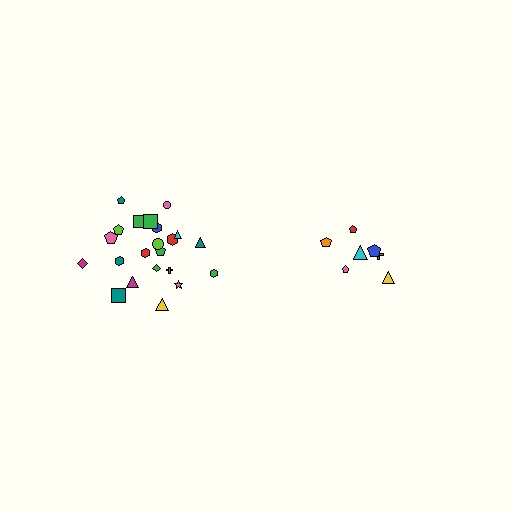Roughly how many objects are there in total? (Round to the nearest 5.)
Roughly 30 objects in total.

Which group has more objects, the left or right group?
The left group.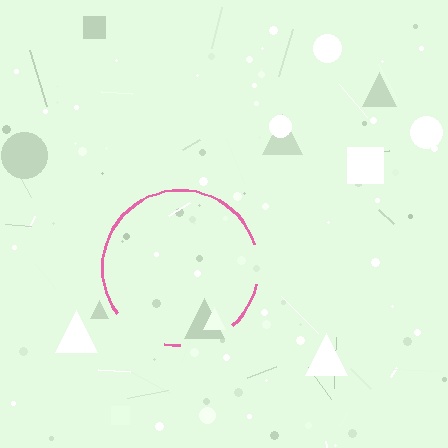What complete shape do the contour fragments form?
The contour fragments form a circle.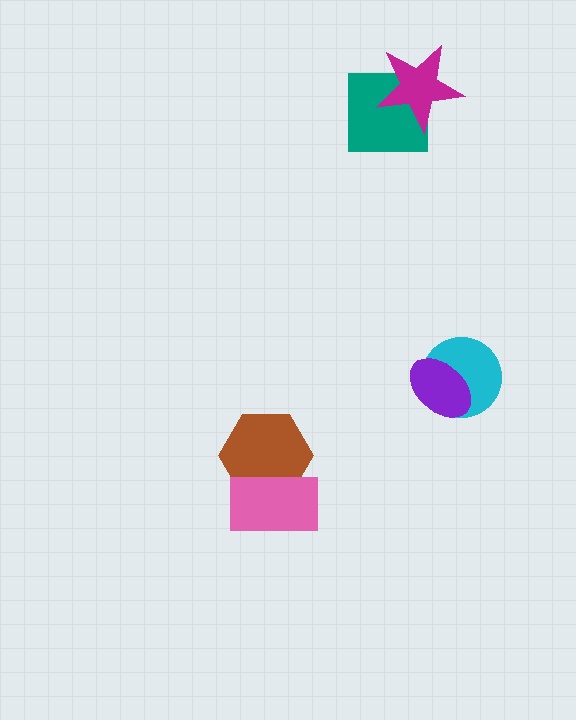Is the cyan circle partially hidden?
Yes, it is partially covered by another shape.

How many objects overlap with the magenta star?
1 object overlaps with the magenta star.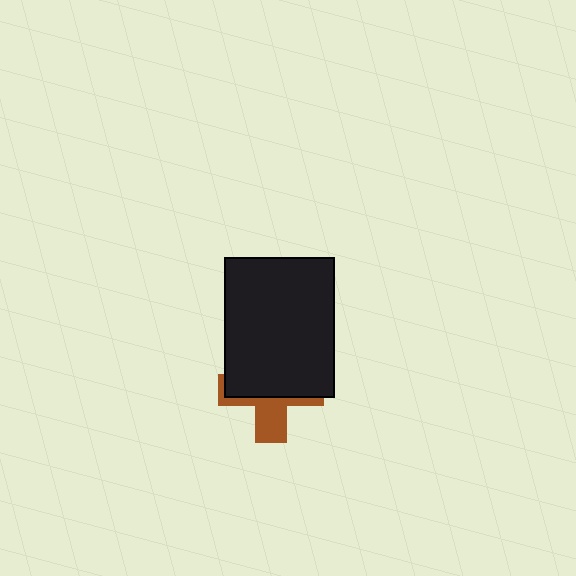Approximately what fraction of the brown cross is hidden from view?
Roughly 62% of the brown cross is hidden behind the black rectangle.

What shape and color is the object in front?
The object in front is a black rectangle.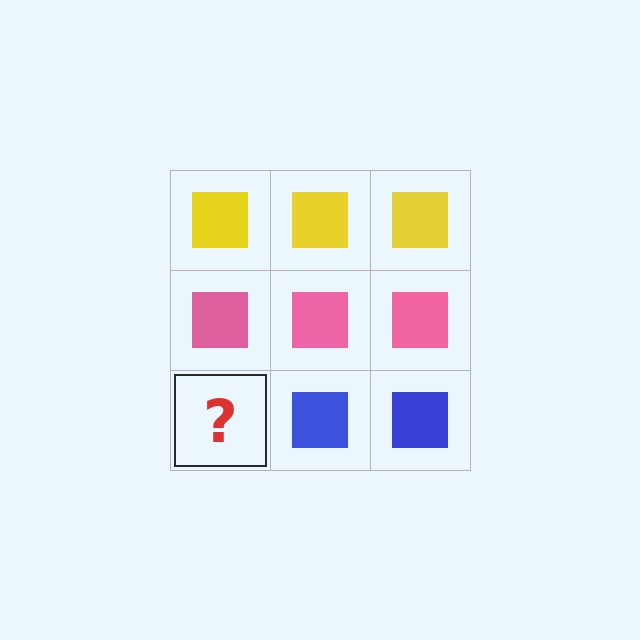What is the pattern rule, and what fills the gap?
The rule is that each row has a consistent color. The gap should be filled with a blue square.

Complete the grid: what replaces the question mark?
The question mark should be replaced with a blue square.